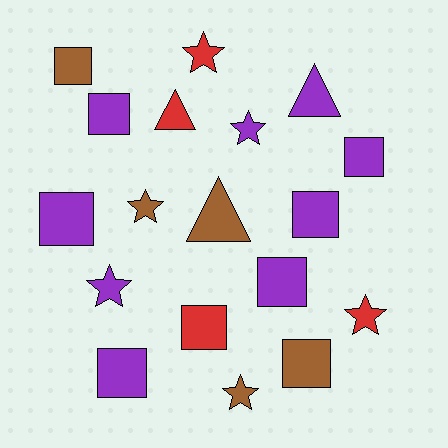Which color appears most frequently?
Purple, with 9 objects.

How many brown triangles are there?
There is 1 brown triangle.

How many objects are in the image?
There are 18 objects.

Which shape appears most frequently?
Square, with 9 objects.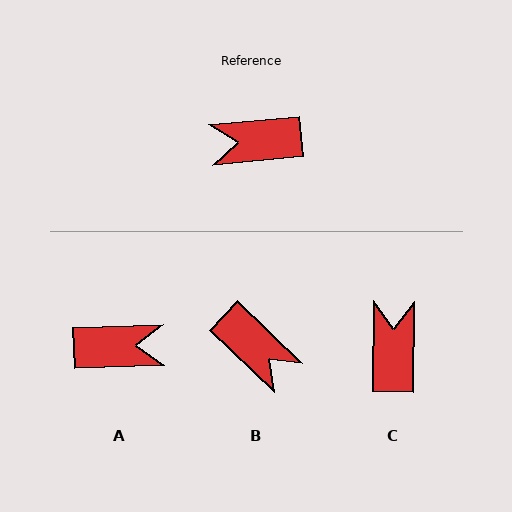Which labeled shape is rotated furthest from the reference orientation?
A, about 177 degrees away.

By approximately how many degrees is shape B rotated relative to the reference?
Approximately 131 degrees counter-clockwise.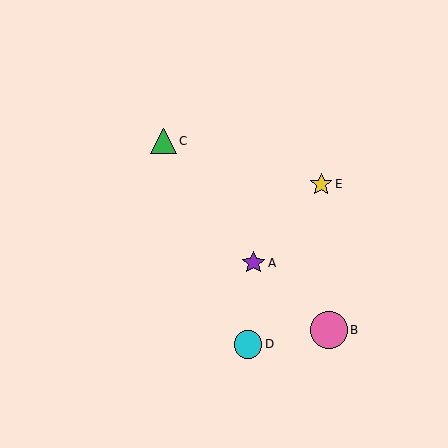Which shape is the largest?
The pink circle (labeled B) is the largest.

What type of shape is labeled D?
Shape D is a cyan circle.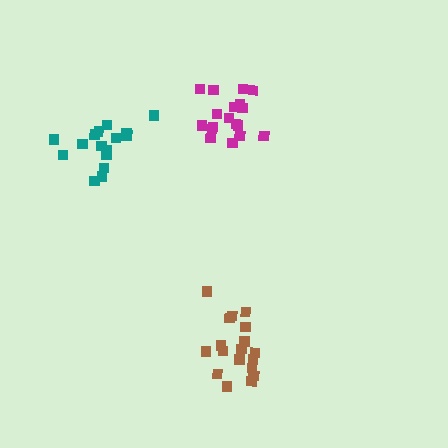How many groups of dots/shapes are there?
There are 3 groups.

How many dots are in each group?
Group 1: 19 dots, Group 2: 18 dots, Group 3: 16 dots (53 total).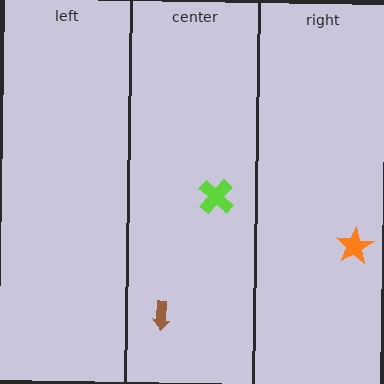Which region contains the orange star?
The right region.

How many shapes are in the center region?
2.